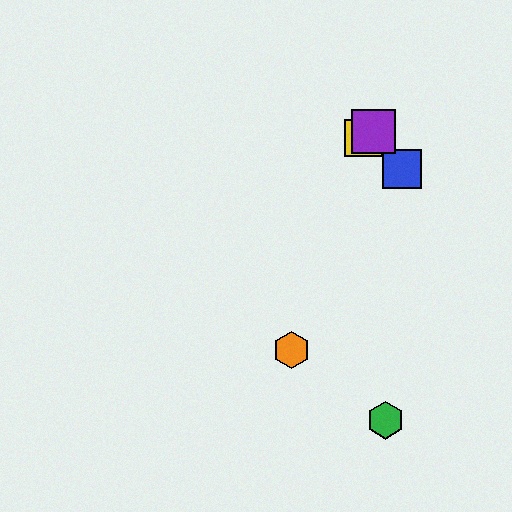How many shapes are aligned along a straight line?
3 shapes (the red hexagon, the yellow square, the purple square) are aligned along a straight line.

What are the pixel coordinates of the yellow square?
The yellow square is at (364, 138).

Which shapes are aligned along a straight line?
The red hexagon, the yellow square, the purple square are aligned along a straight line.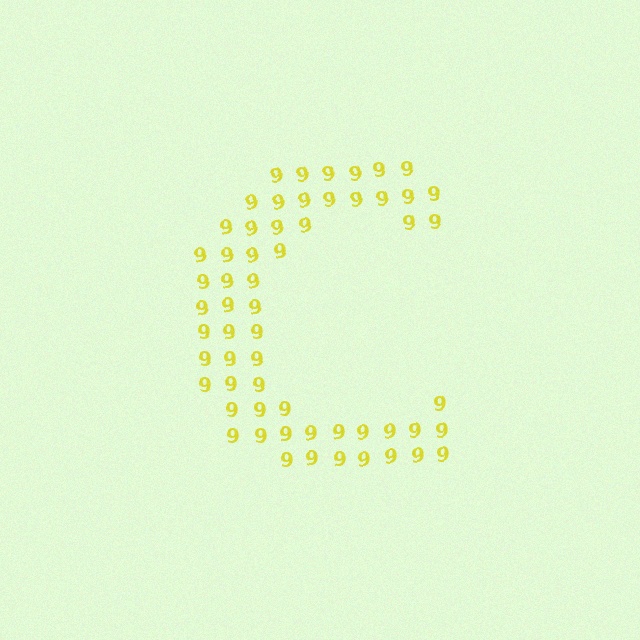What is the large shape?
The large shape is the letter C.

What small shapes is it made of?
It is made of small digit 9's.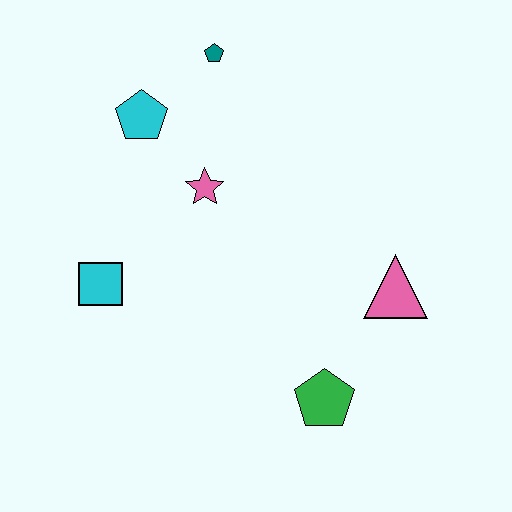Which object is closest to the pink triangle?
The green pentagon is closest to the pink triangle.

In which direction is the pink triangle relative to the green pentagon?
The pink triangle is above the green pentagon.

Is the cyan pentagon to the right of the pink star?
No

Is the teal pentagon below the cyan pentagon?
No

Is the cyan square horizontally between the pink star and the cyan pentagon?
No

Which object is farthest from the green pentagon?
The teal pentagon is farthest from the green pentagon.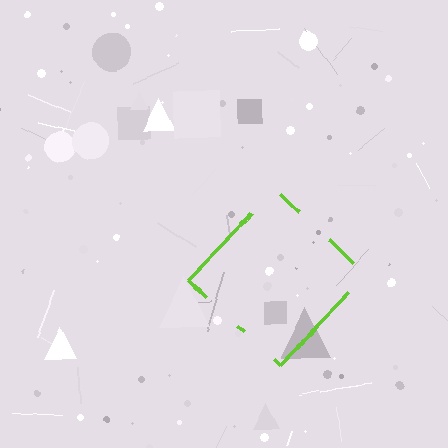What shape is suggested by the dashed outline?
The dashed outline suggests a diamond.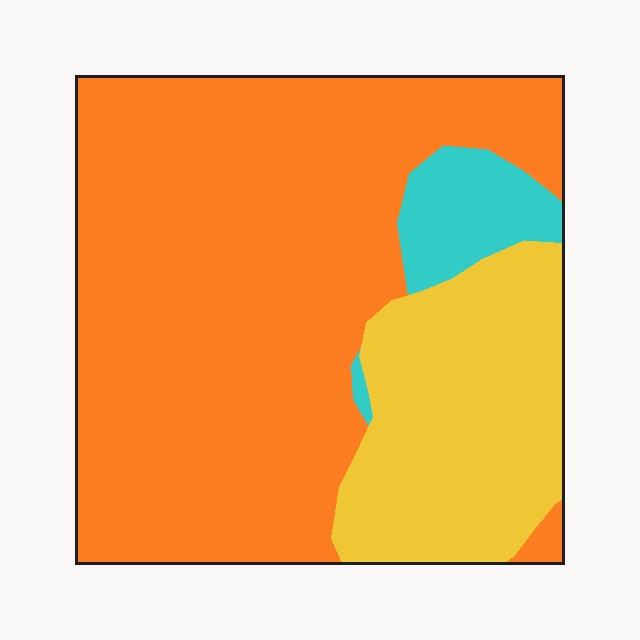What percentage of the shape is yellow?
Yellow takes up less than a quarter of the shape.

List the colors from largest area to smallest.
From largest to smallest: orange, yellow, cyan.